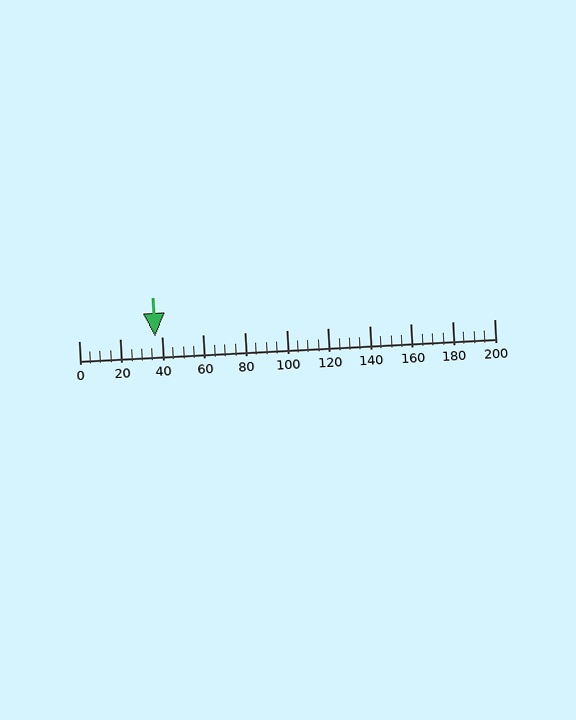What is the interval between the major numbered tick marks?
The major tick marks are spaced 20 units apart.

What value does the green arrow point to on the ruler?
The green arrow points to approximately 37.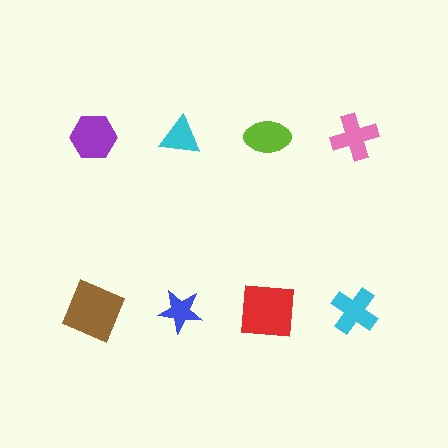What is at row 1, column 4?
A pink cross.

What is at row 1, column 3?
A lime ellipse.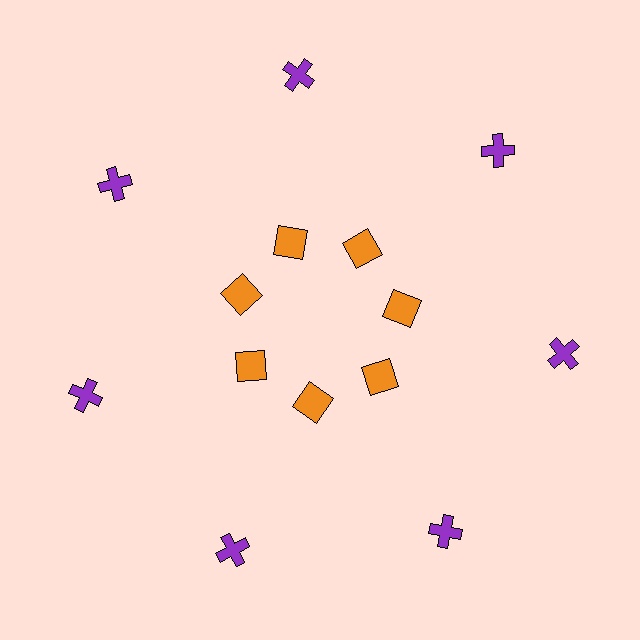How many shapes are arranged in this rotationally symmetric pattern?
There are 14 shapes, arranged in 7 groups of 2.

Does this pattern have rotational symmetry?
Yes, this pattern has 7-fold rotational symmetry. It looks the same after rotating 51 degrees around the center.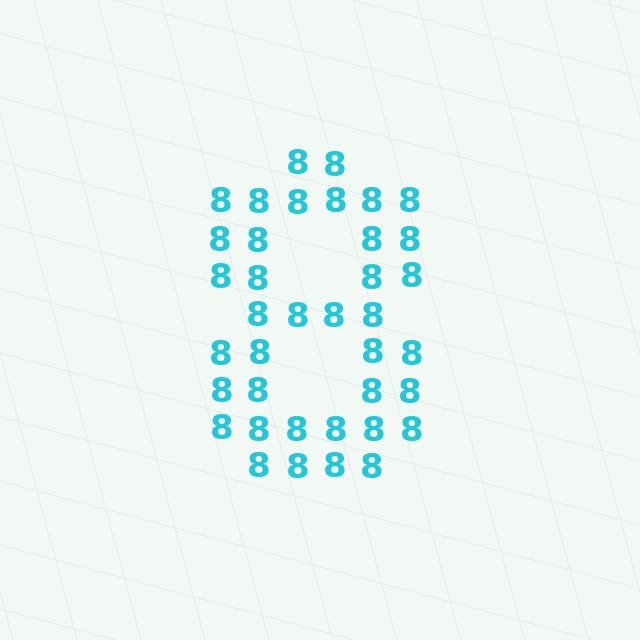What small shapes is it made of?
It is made of small digit 8's.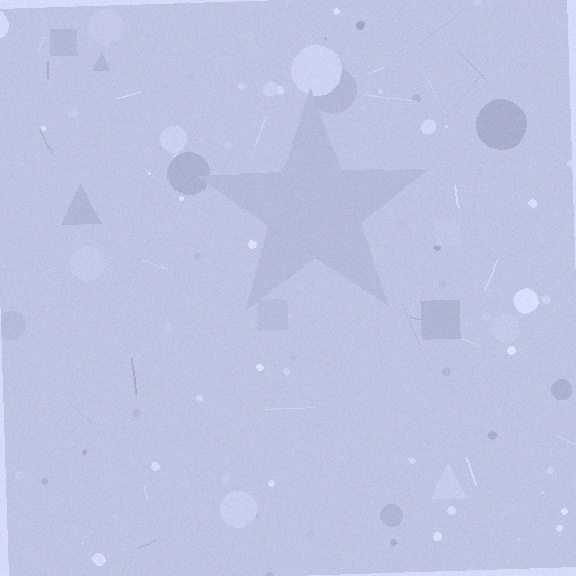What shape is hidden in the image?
A star is hidden in the image.